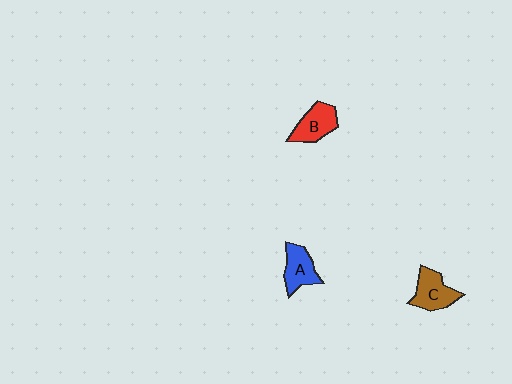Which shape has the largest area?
Shape C (brown).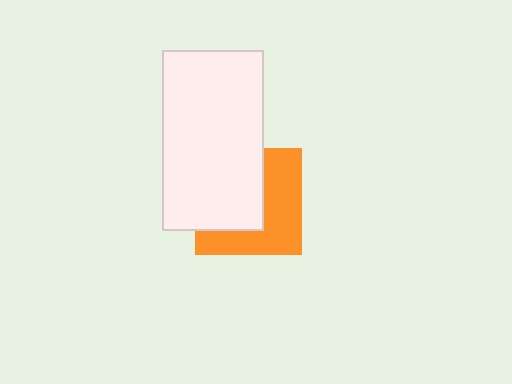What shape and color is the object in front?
The object in front is a white rectangle.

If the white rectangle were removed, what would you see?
You would see the complete orange square.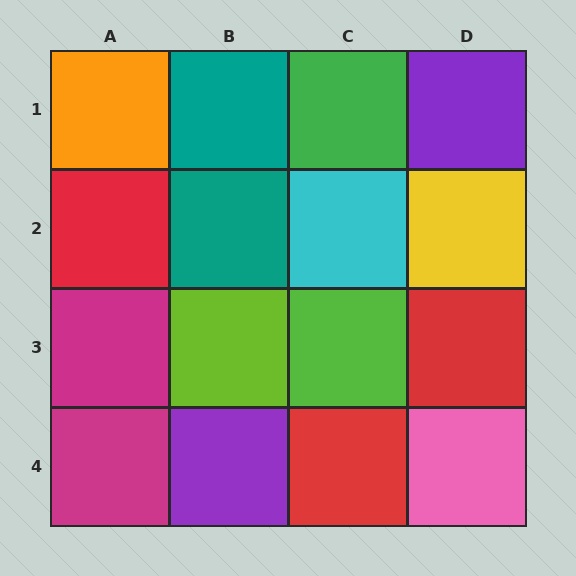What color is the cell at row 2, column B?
Teal.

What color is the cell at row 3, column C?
Lime.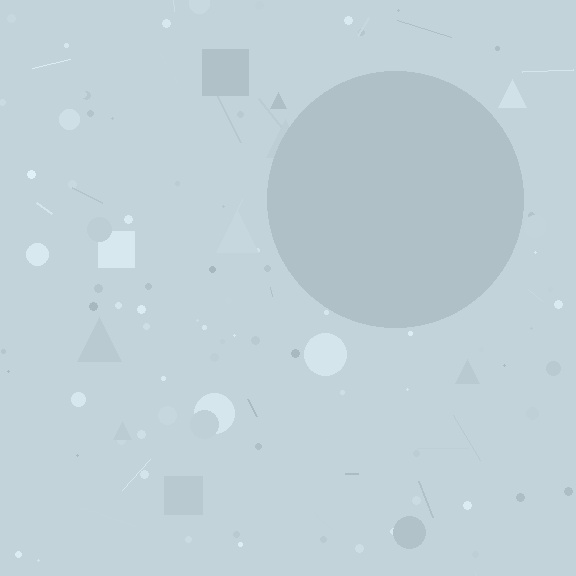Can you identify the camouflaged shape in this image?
The camouflaged shape is a circle.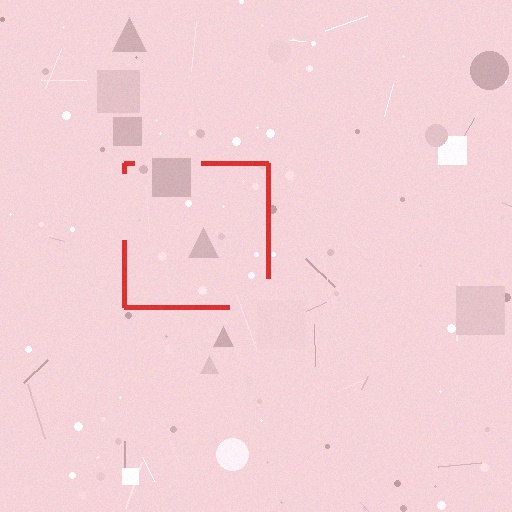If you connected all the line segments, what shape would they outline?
They would outline a square.